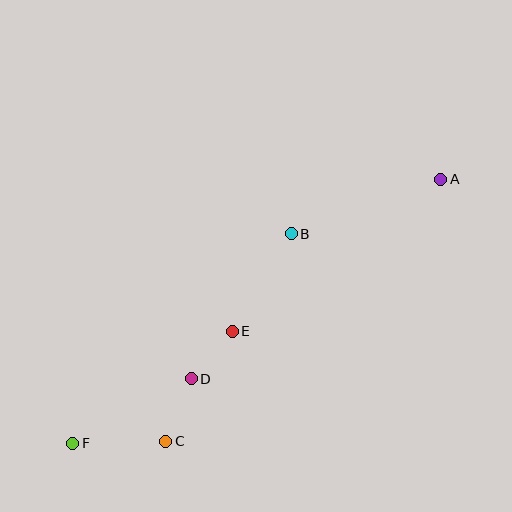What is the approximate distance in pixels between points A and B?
The distance between A and B is approximately 159 pixels.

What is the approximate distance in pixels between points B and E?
The distance between B and E is approximately 114 pixels.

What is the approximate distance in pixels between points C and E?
The distance between C and E is approximately 129 pixels.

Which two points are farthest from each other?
Points A and F are farthest from each other.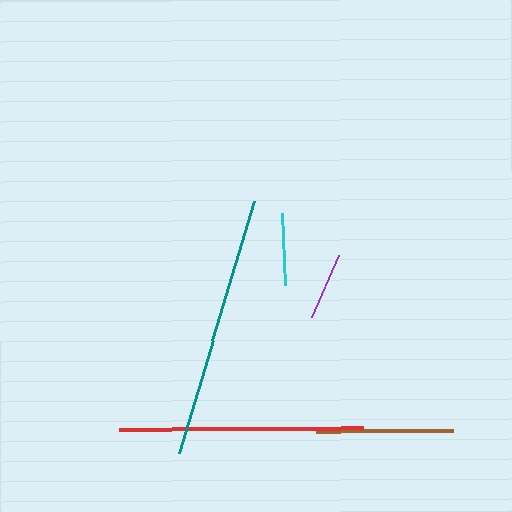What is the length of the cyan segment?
The cyan segment is approximately 72 pixels long.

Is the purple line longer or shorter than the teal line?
The teal line is longer than the purple line.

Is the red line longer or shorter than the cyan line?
The red line is longer than the cyan line.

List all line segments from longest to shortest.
From longest to shortest: teal, red, brown, cyan, purple.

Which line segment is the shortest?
The purple line is the shortest at approximately 68 pixels.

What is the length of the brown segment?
The brown segment is approximately 138 pixels long.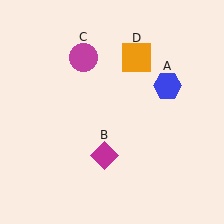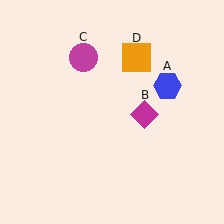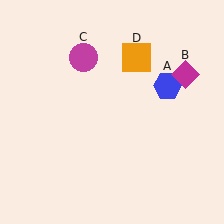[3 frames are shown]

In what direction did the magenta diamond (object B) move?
The magenta diamond (object B) moved up and to the right.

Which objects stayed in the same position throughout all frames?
Blue hexagon (object A) and magenta circle (object C) and orange square (object D) remained stationary.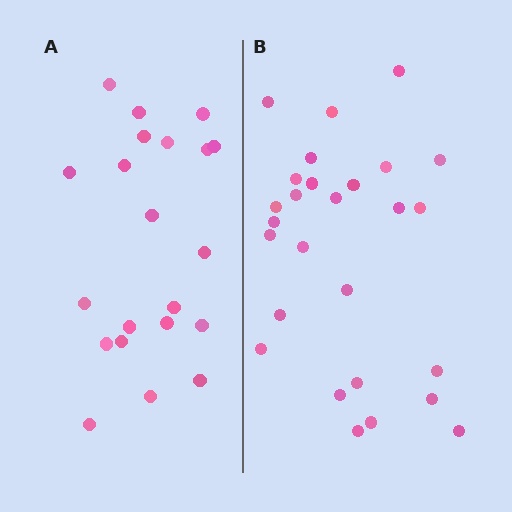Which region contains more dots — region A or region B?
Region B (the right region) has more dots.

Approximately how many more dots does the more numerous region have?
Region B has about 6 more dots than region A.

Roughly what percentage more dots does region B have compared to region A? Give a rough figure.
About 30% more.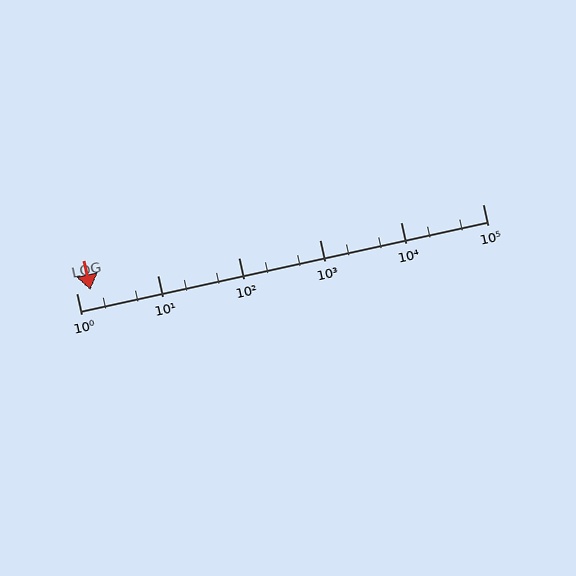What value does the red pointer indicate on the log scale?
The pointer indicates approximately 1.5.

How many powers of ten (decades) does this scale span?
The scale spans 5 decades, from 1 to 100000.